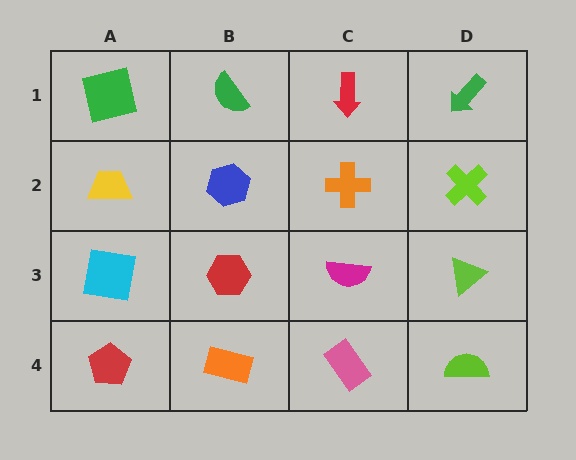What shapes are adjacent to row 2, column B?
A green semicircle (row 1, column B), a red hexagon (row 3, column B), a yellow trapezoid (row 2, column A), an orange cross (row 2, column C).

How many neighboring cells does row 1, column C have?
3.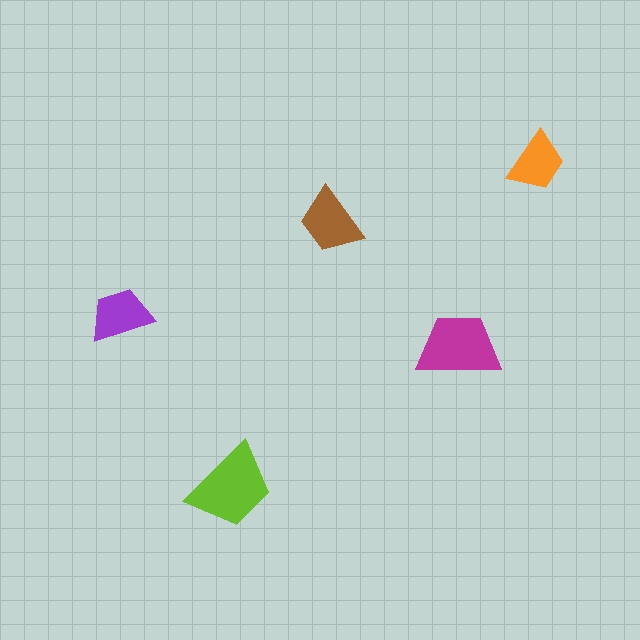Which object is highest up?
The orange trapezoid is topmost.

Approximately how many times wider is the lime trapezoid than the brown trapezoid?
About 1.5 times wider.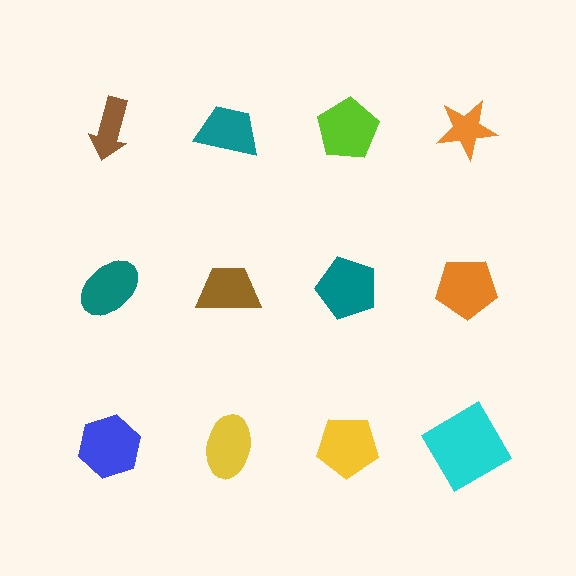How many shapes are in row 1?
4 shapes.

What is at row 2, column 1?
A teal ellipse.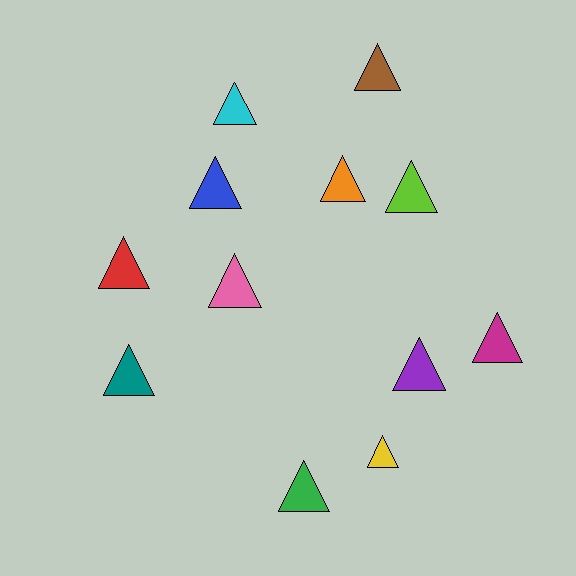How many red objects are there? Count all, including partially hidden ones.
There is 1 red object.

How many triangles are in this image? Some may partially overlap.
There are 12 triangles.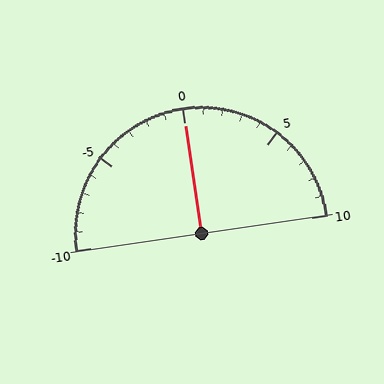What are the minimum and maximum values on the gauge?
The gauge ranges from -10 to 10.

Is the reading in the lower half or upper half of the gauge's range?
The reading is in the upper half of the range (-10 to 10).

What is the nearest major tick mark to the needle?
The nearest major tick mark is 0.